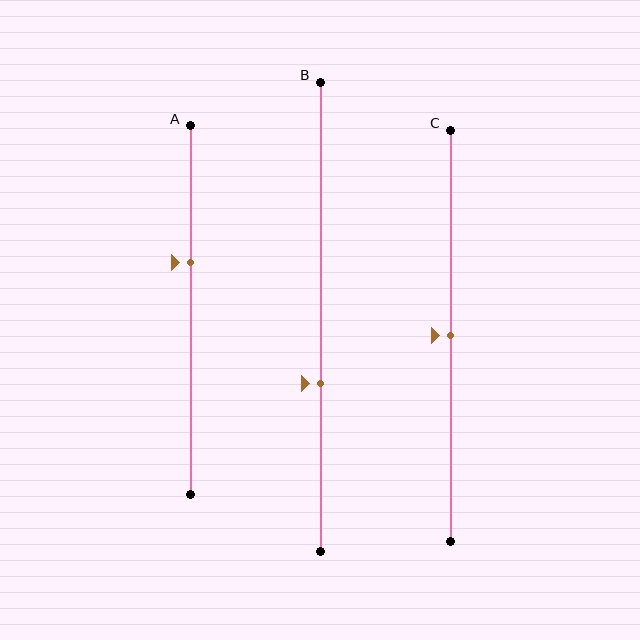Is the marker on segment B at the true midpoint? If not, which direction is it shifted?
No, the marker on segment B is shifted downward by about 14% of the segment length.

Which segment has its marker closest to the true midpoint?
Segment C has its marker closest to the true midpoint.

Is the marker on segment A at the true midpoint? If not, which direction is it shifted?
No, the marker on segment A is shifted upward by about 13% of the segment length.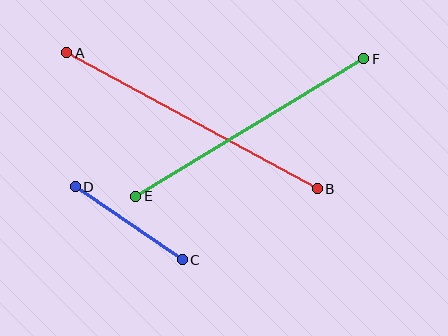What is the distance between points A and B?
The distance is approximately 285 pixels.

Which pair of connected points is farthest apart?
Points A and B are farthest apart.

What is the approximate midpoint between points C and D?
The midpoint is at approximately (129, 223) pixels.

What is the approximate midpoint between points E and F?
The midpoint is at approximately (250, 128) pixels.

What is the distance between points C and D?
The distance is approximately 130 pixels.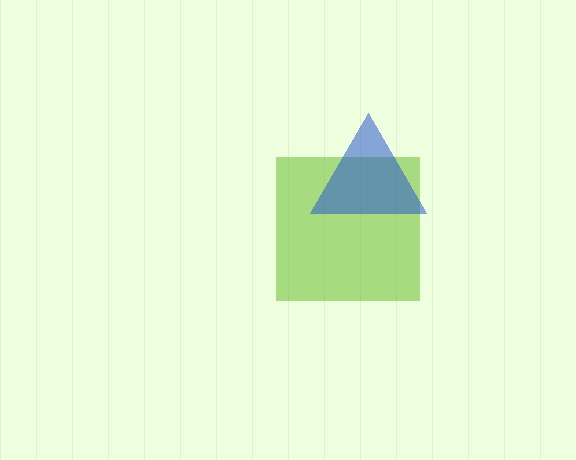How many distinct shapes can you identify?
There are 2 distinct shapes: a lime square, a blue triangle.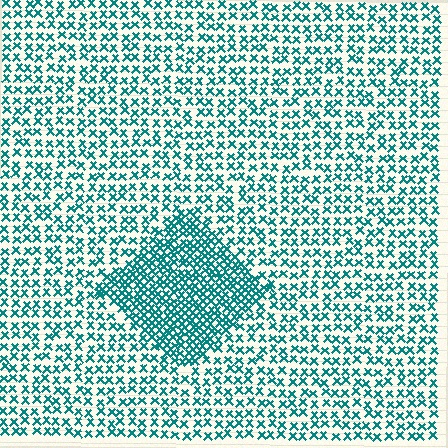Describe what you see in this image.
The image contains small teal elements arranged at two different densities. A diamond-shaped region is visible where the elements are more densely packed than the surrounding area.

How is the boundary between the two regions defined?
The boundary is defined by a change in element density (approximately 2.1x ratio). All elements are the same color, size, and shape.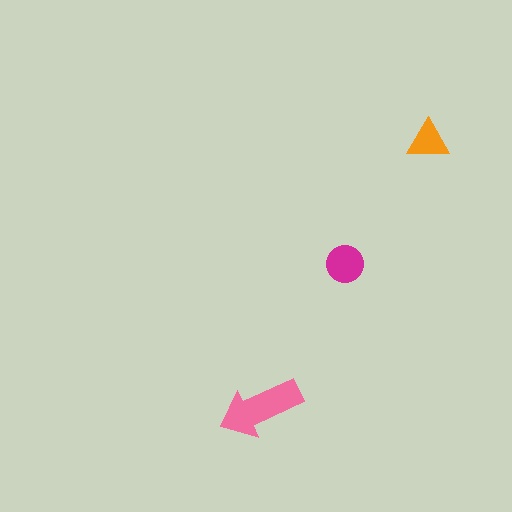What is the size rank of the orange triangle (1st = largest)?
3rd.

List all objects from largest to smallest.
The pink arrow, the magenta circle, the orange triangle.